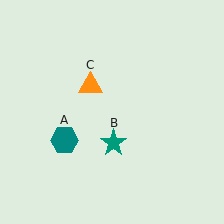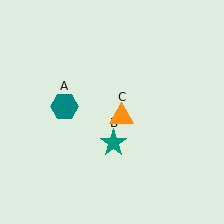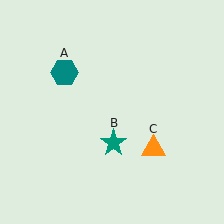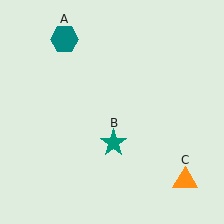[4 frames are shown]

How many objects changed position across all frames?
2 objects changed position: teal hexagon (object A), orange triangle (object C).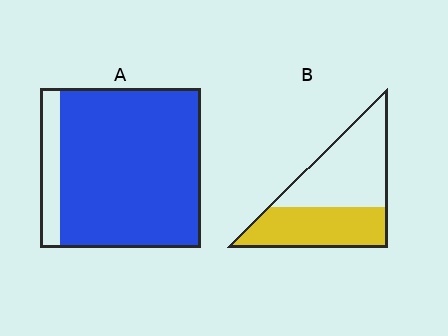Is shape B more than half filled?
No.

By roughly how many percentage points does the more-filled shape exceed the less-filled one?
By roughly 45 percentage points (A over B).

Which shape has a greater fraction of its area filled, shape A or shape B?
Shape A.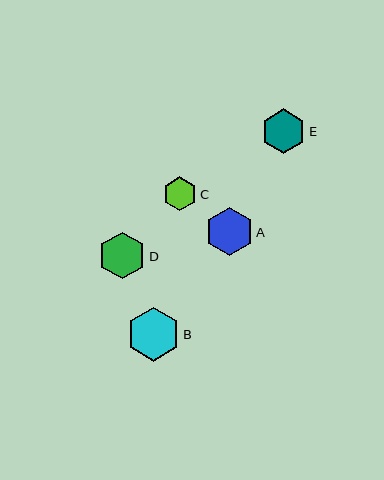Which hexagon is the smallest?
Hexagon C is the smallest with a size of approximately 34 pixels.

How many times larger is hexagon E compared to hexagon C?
Hexagon E is approximately 1.3 times the size of hexagon C.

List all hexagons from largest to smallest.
From largest to smallest: B, A, D, E, C.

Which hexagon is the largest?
Hexagon B is the largest with a size of approximately 54 pixels.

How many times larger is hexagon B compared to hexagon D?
Hexagon B is approximately 1.1 times the size of hexagon D.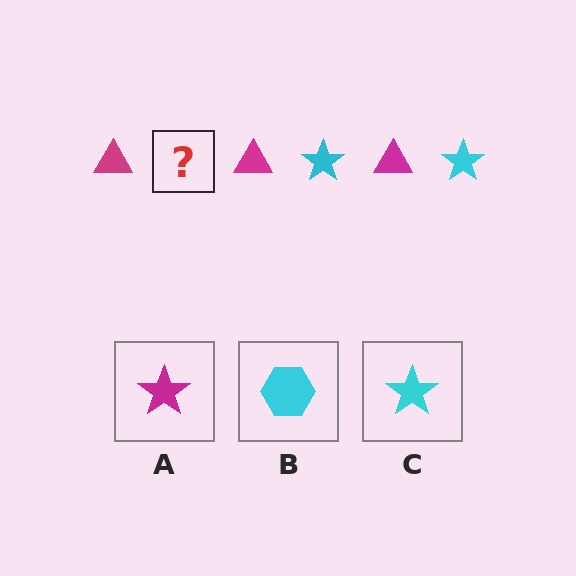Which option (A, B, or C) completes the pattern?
C.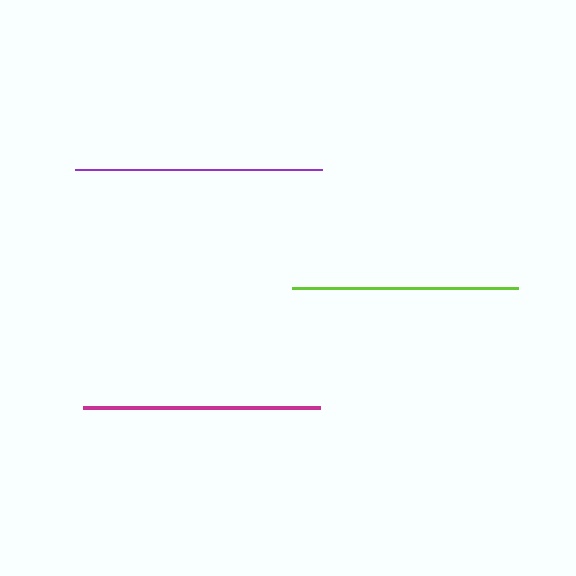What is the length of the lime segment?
The lime segment is approximately 226 pixels long.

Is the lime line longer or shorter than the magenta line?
The magenta line is longer than the lime line.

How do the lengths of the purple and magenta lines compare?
The purple and magenta lines are approximately the same length.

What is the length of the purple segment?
The purple segment is approximately 247 pixels long.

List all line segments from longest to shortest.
From longest to shortest: purple, magenta, lime.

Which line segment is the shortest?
The lime line is the shortest at approximately 226 pixels.